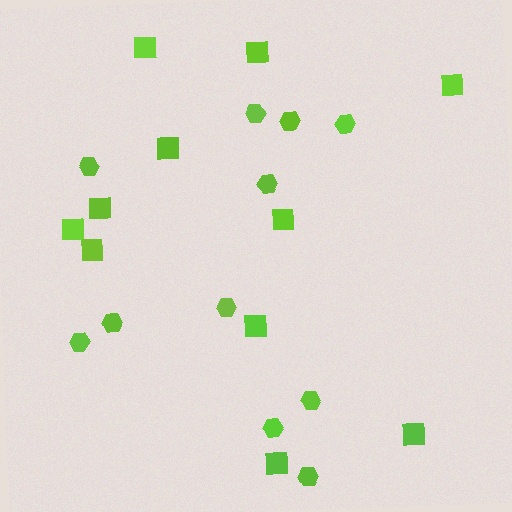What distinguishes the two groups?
There are 2 groups: one group of hexagons (11) and one group of squares (11).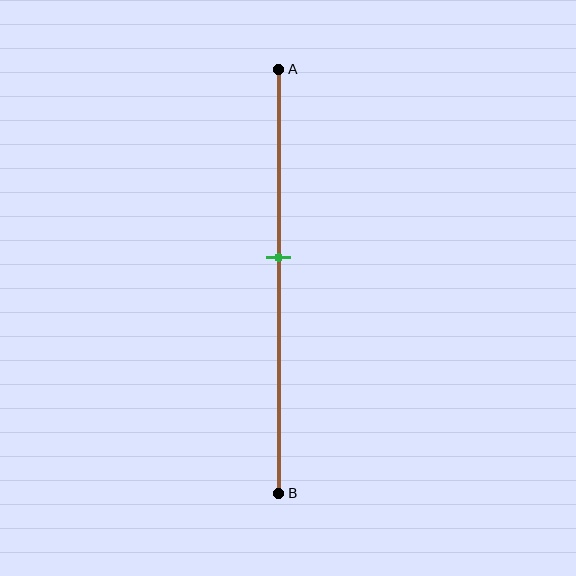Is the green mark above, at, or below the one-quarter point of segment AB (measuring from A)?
The green mark is below the one-quarter point of segment AB.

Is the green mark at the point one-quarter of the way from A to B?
No, the mark is at about 45% from A, not at the 25% one-quarter point.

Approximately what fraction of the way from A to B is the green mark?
The green mark is approximately 45% of the way from A to B.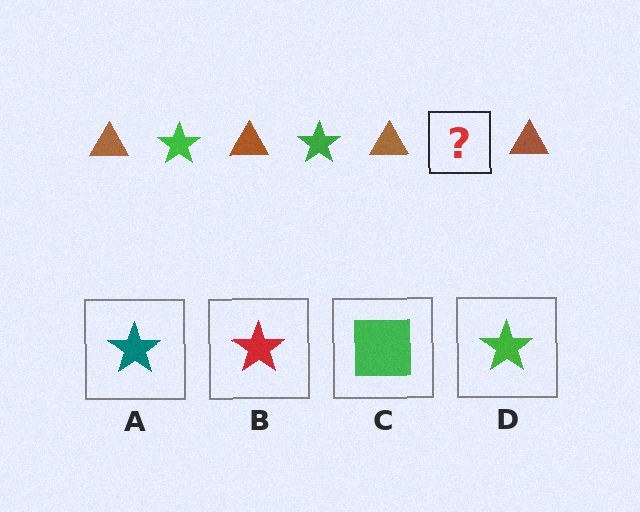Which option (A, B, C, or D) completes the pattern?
D.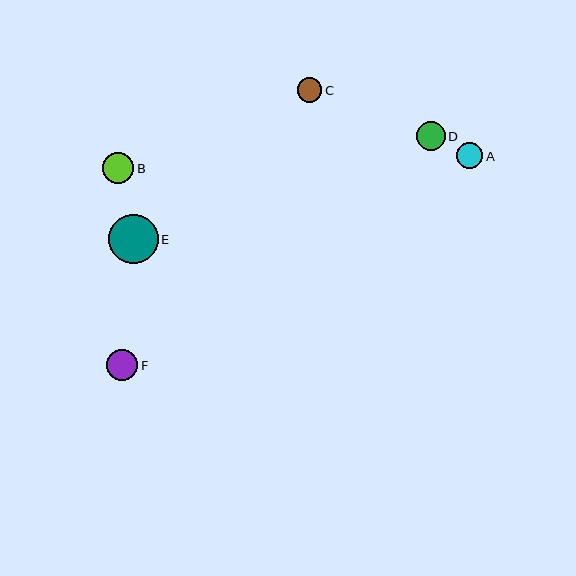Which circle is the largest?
Circle E is the largest with a size of approximately 49 pixels.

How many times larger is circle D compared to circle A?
Circle D is approximately 1.1 times the size of circle A.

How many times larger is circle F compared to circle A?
Circle F is approximately 1.2 times the size of circle A.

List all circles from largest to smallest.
From largest to smallest: E, F, B, D, A, C.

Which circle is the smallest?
Circle C is the smallest with a size of approximately 25 pixels.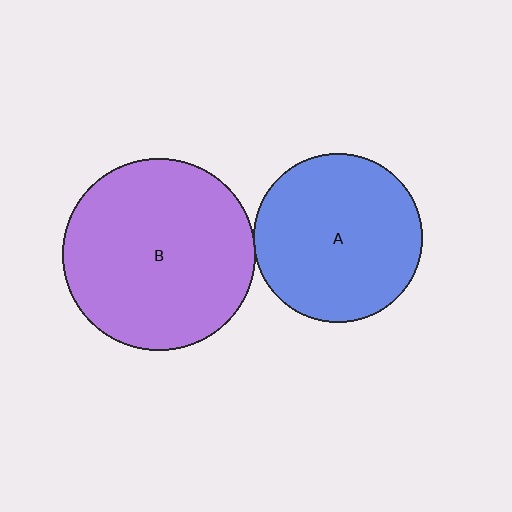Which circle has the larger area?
Circle B (purple).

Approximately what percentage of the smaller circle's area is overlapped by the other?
Approximately 5%.